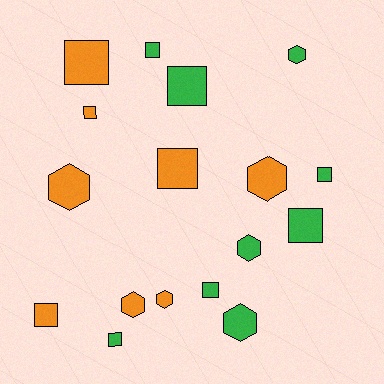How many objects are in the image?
There are 17 objects.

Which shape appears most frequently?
Square, with 10 objects.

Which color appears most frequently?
Green, with 9 objects.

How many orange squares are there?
There are 4 orange squares.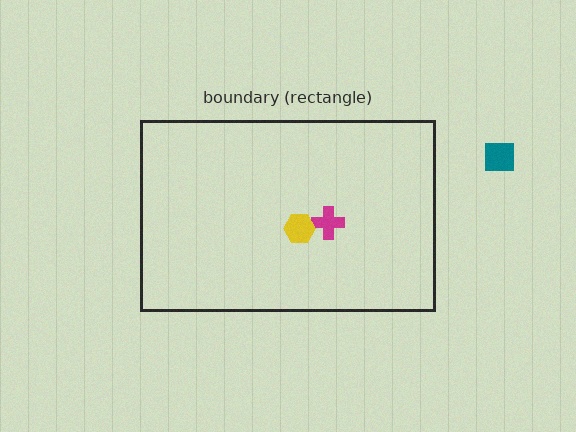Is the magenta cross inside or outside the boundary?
Inside.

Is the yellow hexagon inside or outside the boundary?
Inside.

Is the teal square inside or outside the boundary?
Outside.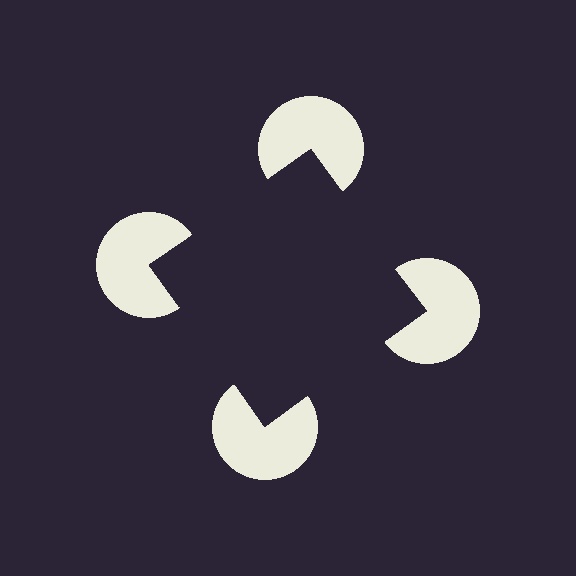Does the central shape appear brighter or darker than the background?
It typically appears slightly darker than the background, even though no actual brightness change is drawn.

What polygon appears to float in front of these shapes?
An illusory square — its edges are inferred from the aligned wedge cuts in the pac-man discs, not physically drawn.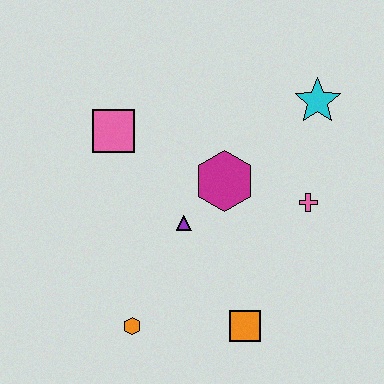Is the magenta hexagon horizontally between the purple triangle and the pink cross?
Yes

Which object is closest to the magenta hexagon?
The purple triangle is closest to the magenta hexagon.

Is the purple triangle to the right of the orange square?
No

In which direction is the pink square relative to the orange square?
The pink square is above the orange square.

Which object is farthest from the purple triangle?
The cyan star is farthest from the purple triangle.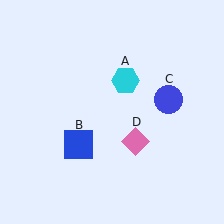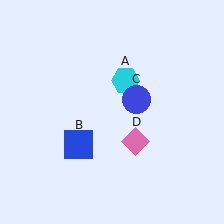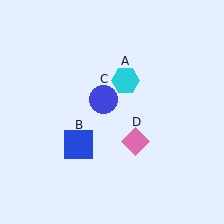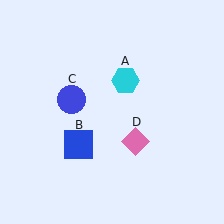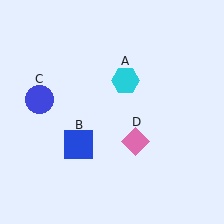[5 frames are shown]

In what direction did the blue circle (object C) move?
The blue circle (object C) moved left.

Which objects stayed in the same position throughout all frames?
Cyan hexagon (object A) and blue square (object B) and pink diamond (object D) remained stationary.